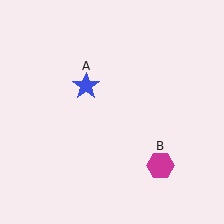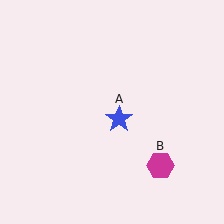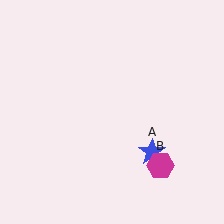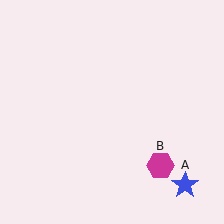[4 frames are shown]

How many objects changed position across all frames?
1 object changed position: blue star (object A).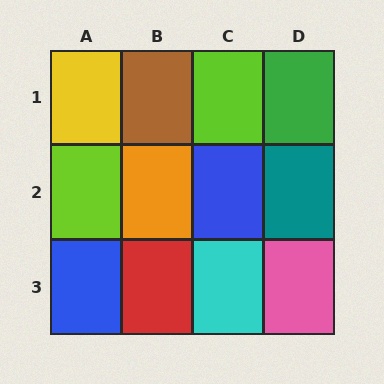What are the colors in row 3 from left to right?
Blue, red, cyan, pink.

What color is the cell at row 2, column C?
Blue.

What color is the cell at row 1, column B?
Brown.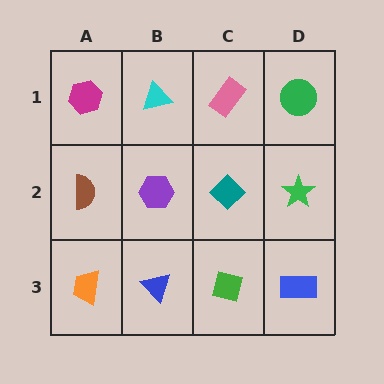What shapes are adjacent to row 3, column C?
A teal diamond (row 2, column C), a blue triangle (row 3, column B), a blue rectangle (row 3, column D).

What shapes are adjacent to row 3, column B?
A purple hexagon (row 2, column B), an orange trapezoid (row 3, column A), a green square (row 3, column C).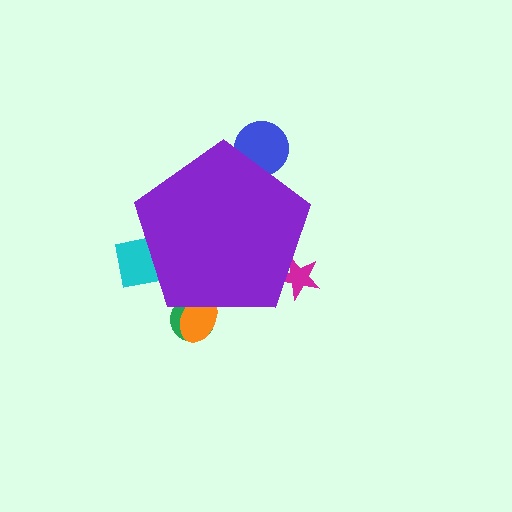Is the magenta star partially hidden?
Yes, the magenta star is partially hidden behind the purple pentagon.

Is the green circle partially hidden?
Yes, the green circle is partially hidden behind the purple pentagon.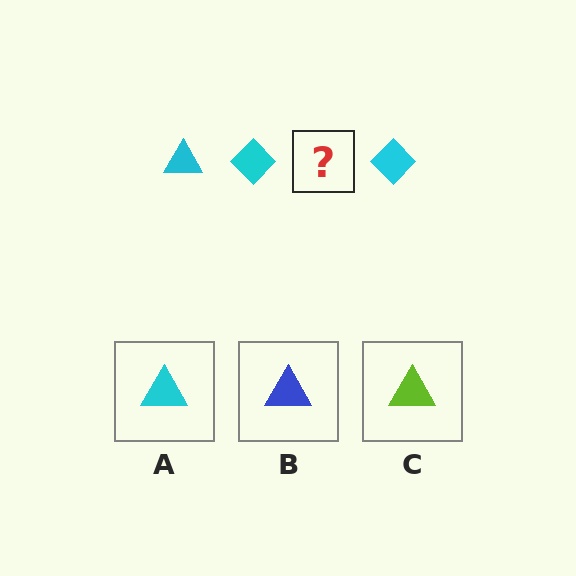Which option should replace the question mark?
Option A.